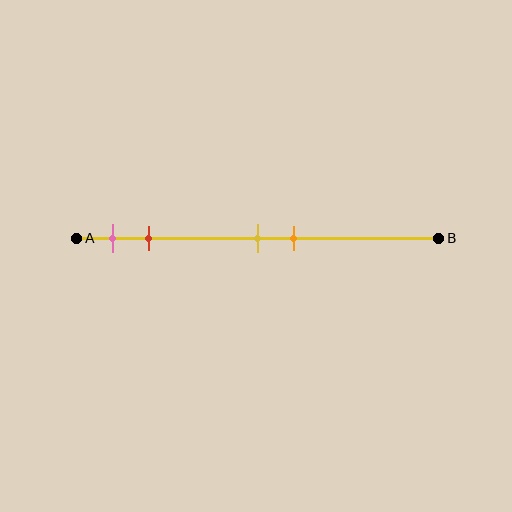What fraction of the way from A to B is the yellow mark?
The yellow mark is approximately 50% (0.5) of the way from A to B.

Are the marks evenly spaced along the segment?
No, the marks are not evenly spaced.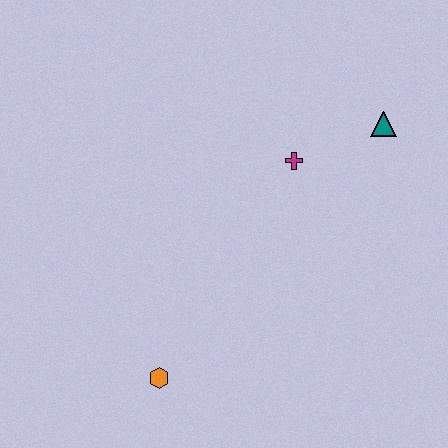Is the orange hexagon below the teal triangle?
Yes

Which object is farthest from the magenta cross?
The orange hexagon is farthest from the magenta cross.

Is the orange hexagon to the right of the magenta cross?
No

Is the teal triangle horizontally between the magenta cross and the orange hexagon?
No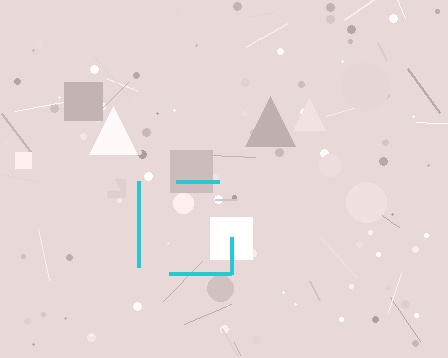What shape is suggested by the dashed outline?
The dashed outline suggests a square.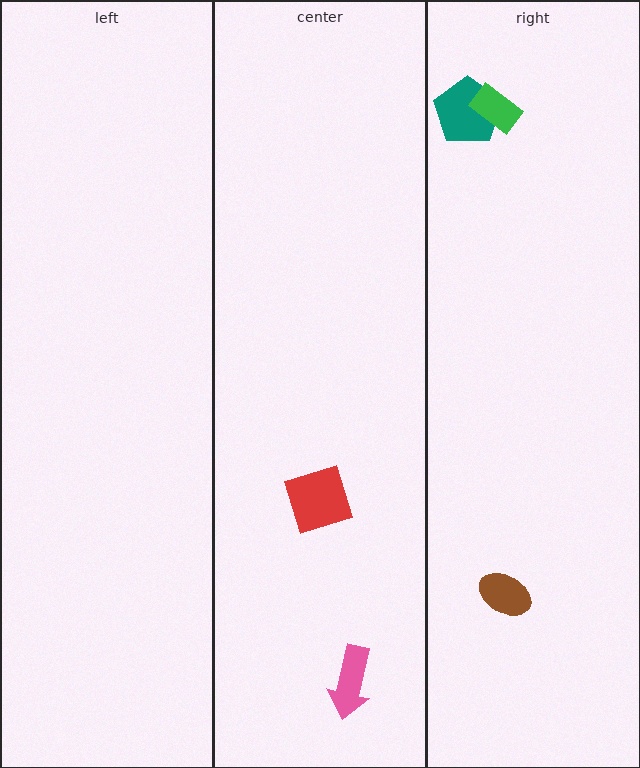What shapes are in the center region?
The pink arrow, the red square.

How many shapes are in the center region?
2.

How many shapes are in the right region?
3.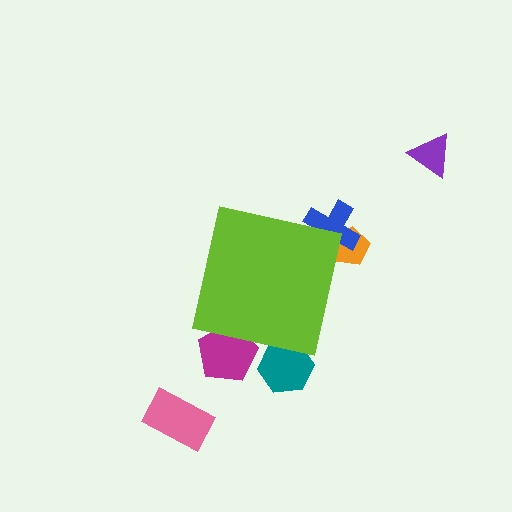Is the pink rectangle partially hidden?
No, the pink rectangle is fully visible.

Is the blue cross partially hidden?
Yes, the blue cross is partially hidden behind the lime square.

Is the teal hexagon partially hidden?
Yes, the teal hexagon is partially hidden behind the lime square.